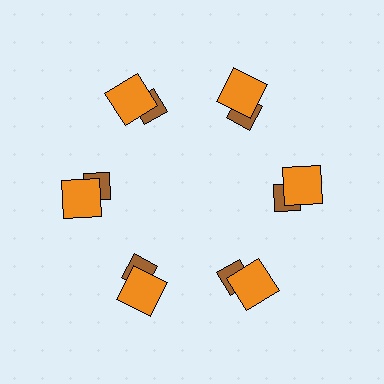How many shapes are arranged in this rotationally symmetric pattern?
There are 12 shapes, arranged in 6 groups of 2.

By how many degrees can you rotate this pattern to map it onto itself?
The pattern maps onto itself every 60 degrees of rotation.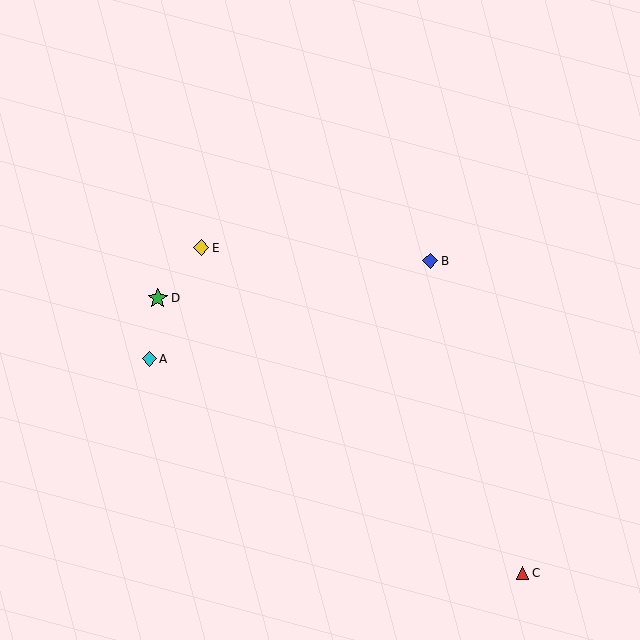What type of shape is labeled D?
Shape D is a green star.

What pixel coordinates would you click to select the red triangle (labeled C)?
Click at (522, 573) to select the red triangle C.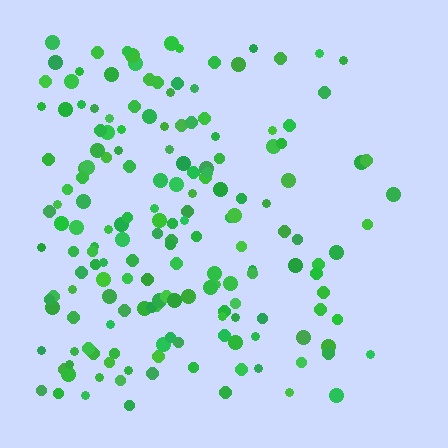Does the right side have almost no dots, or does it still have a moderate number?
Still a moderate number, just noticeably fewer than the left.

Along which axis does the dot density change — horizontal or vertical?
Horizontal.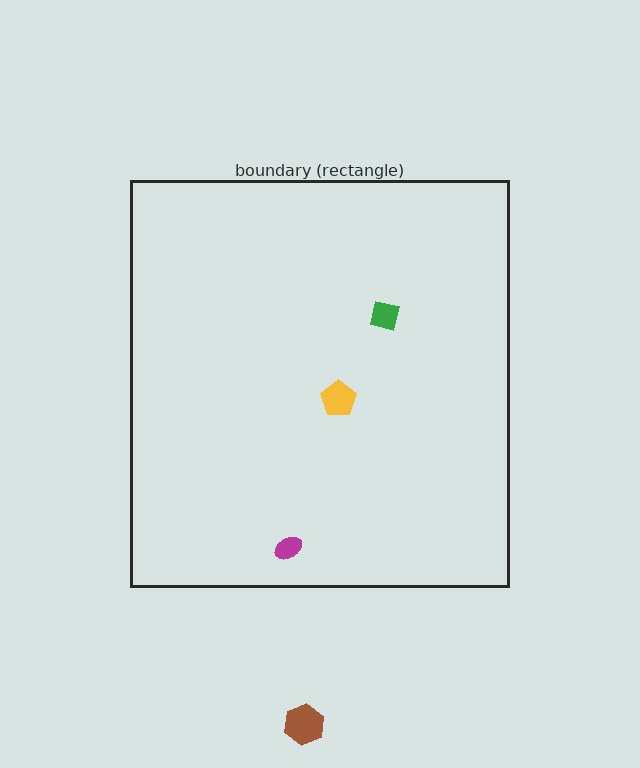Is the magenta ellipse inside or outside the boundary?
Inside.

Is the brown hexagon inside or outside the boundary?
Outside.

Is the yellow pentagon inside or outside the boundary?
Inside.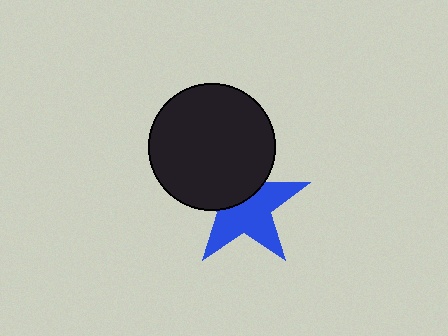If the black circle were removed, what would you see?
You would see the complete blue star.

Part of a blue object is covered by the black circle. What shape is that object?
It is a star.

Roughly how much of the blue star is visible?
About half of it is visible (roughly 59%).